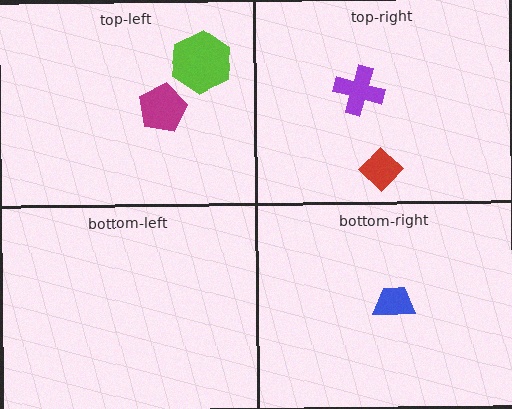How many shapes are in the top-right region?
2.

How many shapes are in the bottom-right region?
1.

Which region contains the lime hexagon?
The top-left region.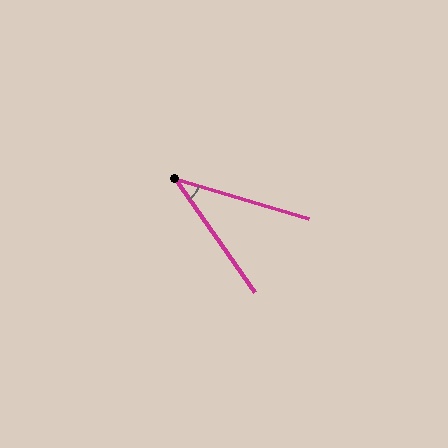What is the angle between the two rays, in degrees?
Approximately 38 degrees.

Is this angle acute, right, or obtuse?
It is acute.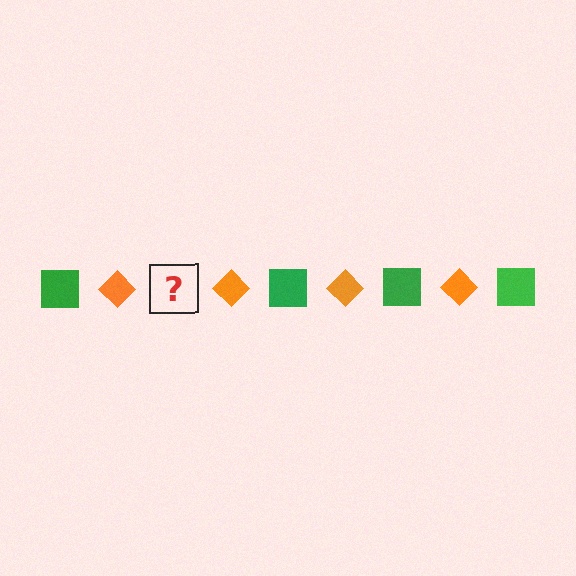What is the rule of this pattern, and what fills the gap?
The rule is that the pattern alternates between green square and orange diamond. The gap should be filled with a green square.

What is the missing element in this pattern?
The missing element is a green square.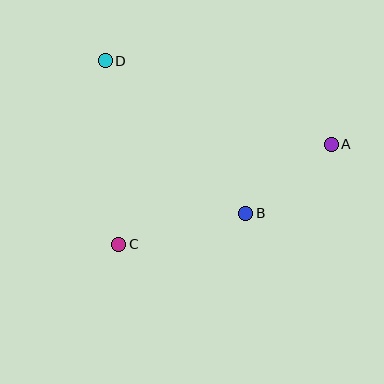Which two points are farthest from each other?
Points A and D are farthest from each other.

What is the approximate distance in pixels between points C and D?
The distance between C and D is approximately 184 pixels.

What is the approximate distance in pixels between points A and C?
The distance between A and C is approximately 235 pixels.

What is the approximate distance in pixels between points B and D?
The distance between B and D is approximately 207 pixels.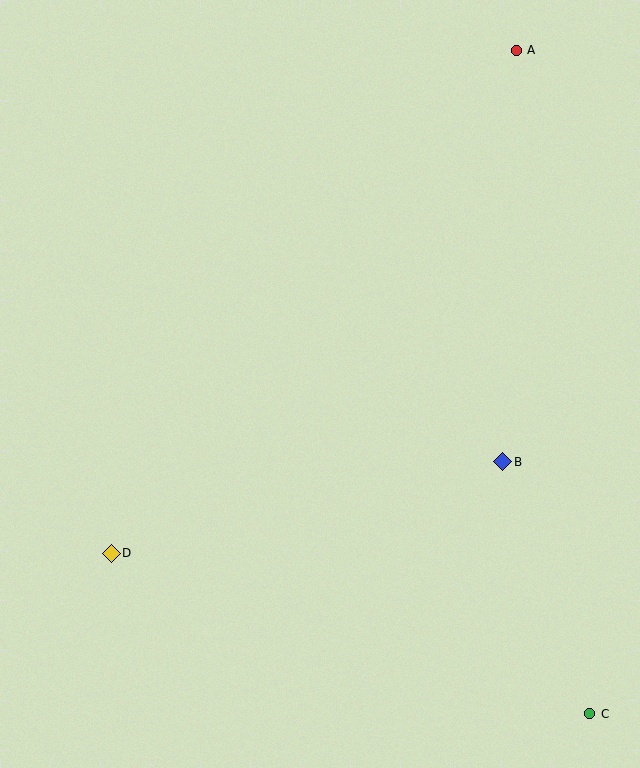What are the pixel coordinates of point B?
Point B is at (503, 462).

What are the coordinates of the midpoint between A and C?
The midpoint between A and C is at (553, 382).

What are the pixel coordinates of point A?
Point A is at (516, 50).